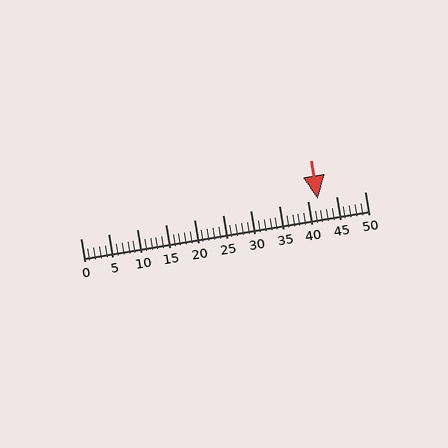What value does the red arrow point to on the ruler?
The red arrow points to approximately 42.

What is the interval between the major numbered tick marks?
The major tick marks are spaced 5 units apart.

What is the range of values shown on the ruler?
The ruler shows values from 0 to 50.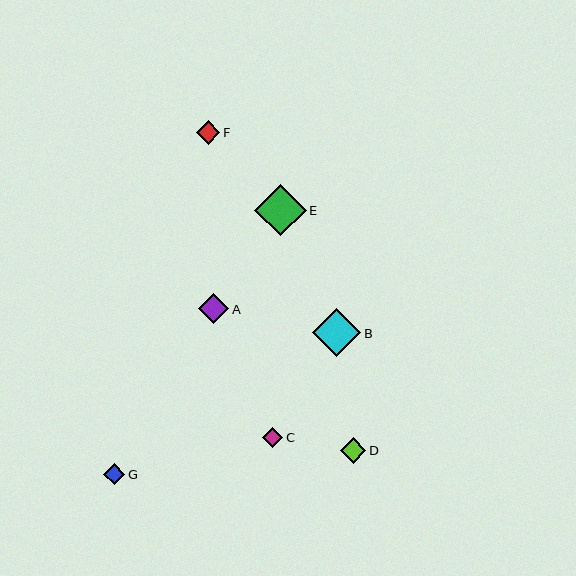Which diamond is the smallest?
Diamond C is the smallest with a size of approximately 20 pixels.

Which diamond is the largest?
Diamond E is the largest with a size of approximately 52 pixels.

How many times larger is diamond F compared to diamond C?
Diamond F is approximately 1.1 times the size of diamond C.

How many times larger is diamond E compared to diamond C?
Diamond E is approximately 2.6 times the size of diamond C.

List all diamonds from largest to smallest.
From largest to smallest: E, B, A, D, F, G, C.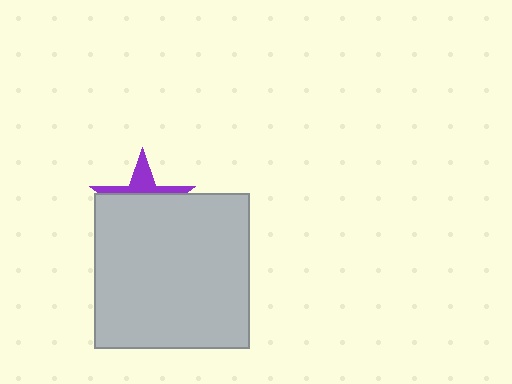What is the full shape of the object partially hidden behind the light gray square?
The partially hidden object is a purple star.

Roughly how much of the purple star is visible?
A small part of it is visible (roughly 35%).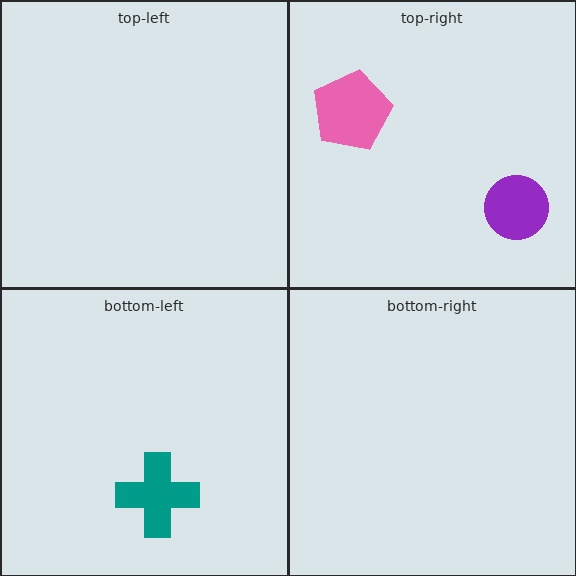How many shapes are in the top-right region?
2.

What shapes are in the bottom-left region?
The teal cross.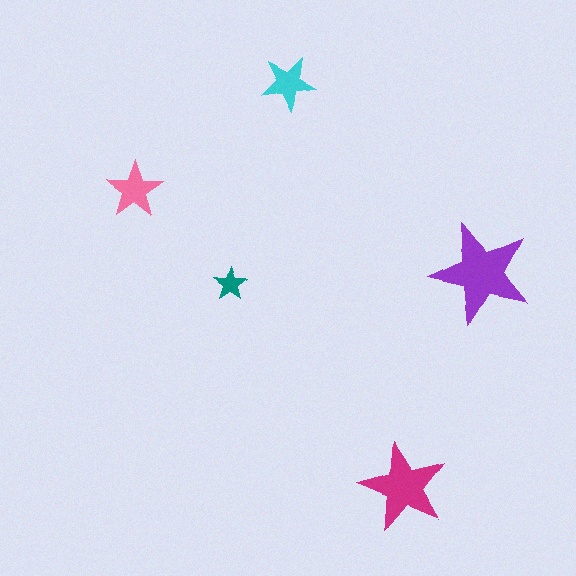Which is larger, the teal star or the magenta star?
The magenta one.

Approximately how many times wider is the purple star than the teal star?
About 3 times wider.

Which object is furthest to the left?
The pink star is leftmost.